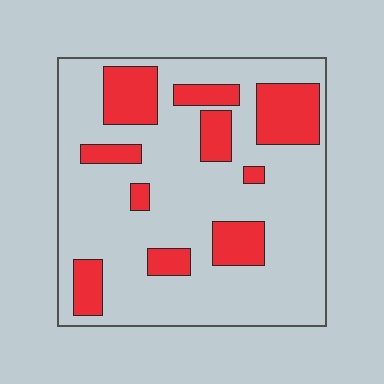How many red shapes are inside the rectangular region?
10.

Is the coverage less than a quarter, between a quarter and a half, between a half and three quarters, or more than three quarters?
Less than a quarter.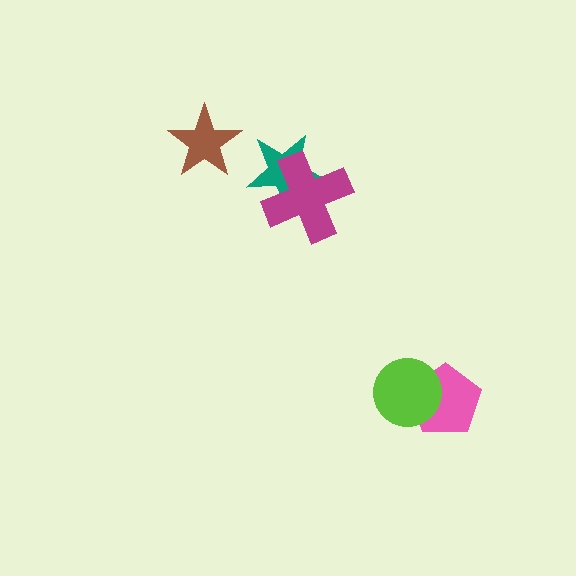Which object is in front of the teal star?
The magenta cross is in front of the teal star.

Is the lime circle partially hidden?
No, no other shape covers it.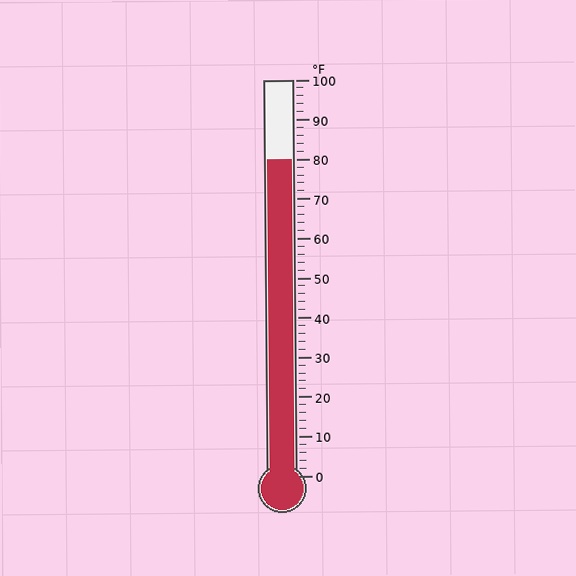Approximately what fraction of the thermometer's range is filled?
The thermometer is filled to approximately 80% of its range.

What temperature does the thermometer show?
The thermometer shows approximately 80°F.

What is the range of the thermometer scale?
The thermometer scale ranges from 0°F to 100°F.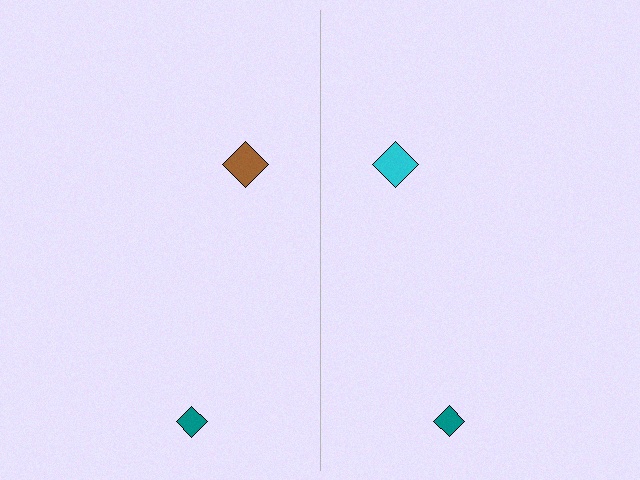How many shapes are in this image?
There are 4 shapes in this image.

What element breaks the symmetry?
The cyan diamond on the right side breaks the symmetry — its mirror counterpart is brown.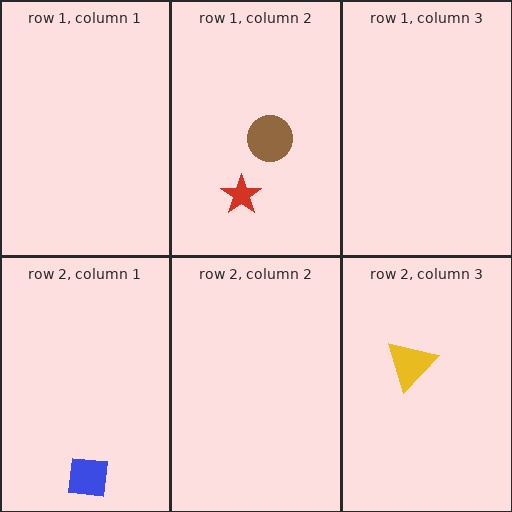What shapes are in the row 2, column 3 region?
The yellow triangle.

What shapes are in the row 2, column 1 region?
The blue square.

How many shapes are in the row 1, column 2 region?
2.